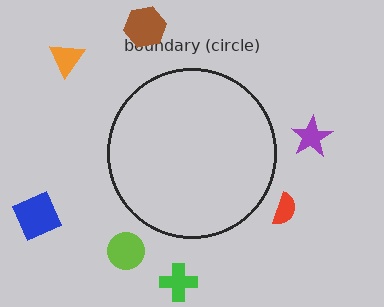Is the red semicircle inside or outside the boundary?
Outside.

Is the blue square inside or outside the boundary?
Outside.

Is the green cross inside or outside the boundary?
Outside.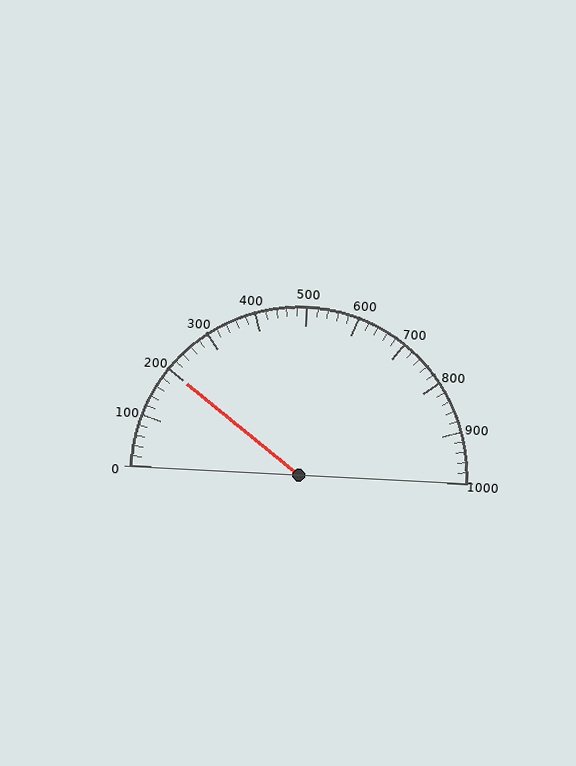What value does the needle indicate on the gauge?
The needle indicates approximately 200.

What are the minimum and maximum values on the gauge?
The gauge ranges from 0 to 1000.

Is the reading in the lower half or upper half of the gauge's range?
The reading is in the lower half of the range (0 to 1000).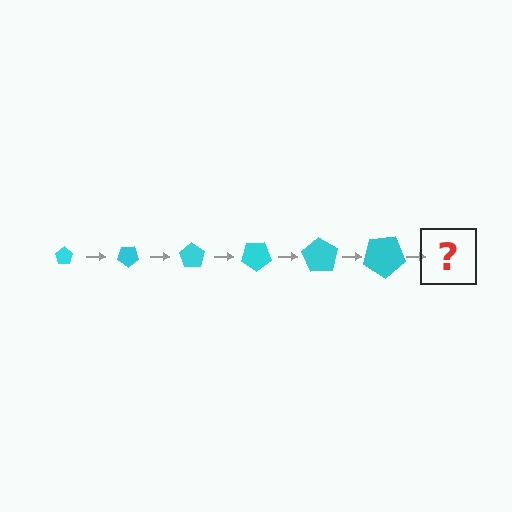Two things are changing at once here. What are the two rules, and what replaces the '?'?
The two rules are that the pentagon grows larger each step and it rotates 35 degrees each step. The '?' should be a pentagon, larger than the previous one and rotated 210 degrees from the start.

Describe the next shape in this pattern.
It should be a pentagon, larger than the previous one and rotated 210 degrees from the start.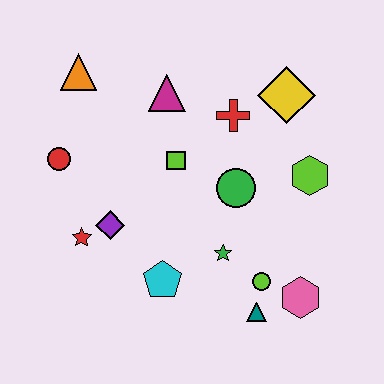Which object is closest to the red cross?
The yellow diamond is closest to the red cross.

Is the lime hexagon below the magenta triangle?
Yes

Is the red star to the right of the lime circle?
No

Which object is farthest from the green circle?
The orange triangle is farthest from the green circle.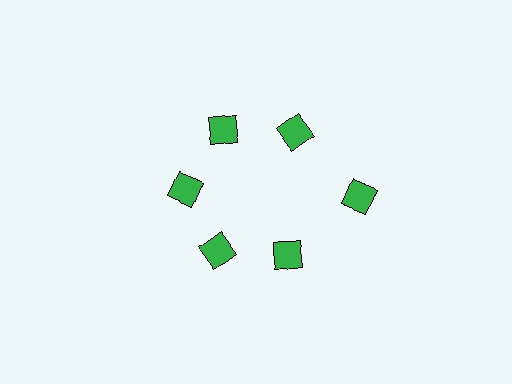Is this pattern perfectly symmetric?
No. The 6 green diamonds are arranged in a ring, but one element near the 3 o'clock position is pushed outward from the center, breaking the 6-fold rotational symmetry.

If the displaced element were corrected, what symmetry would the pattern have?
It would have 6-fold rotational symmetry — the pattern would map onto itself every 60 degrees.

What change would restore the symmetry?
The symmetry would be restored by moving it inward, back onto the ring so that all 6 diamonds sit at equal angles and equal distance from the center.